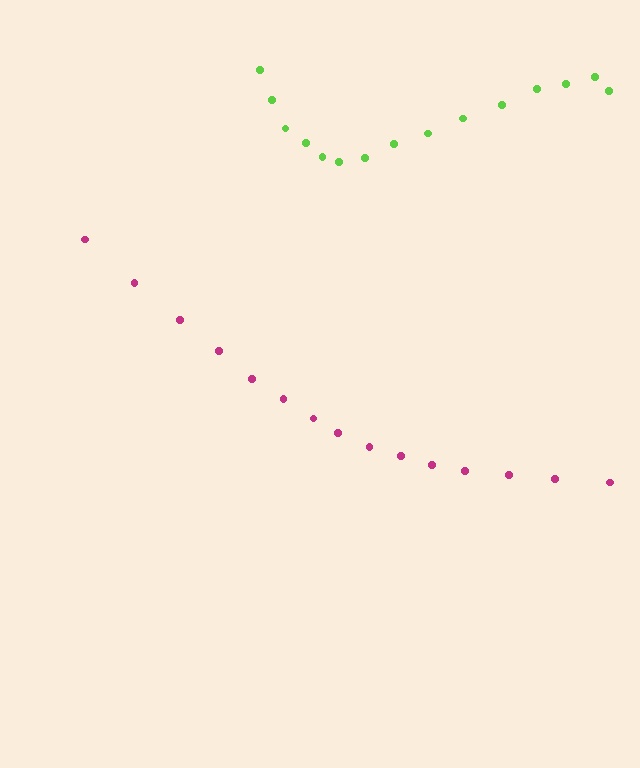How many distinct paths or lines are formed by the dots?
There are 2 distinct paths.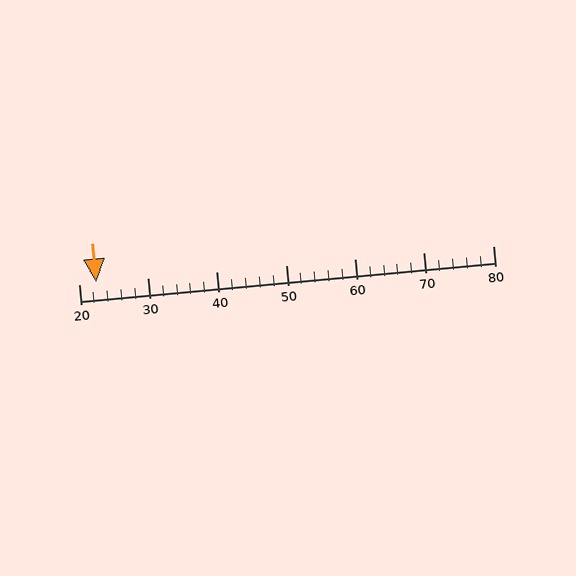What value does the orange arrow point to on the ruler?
The orange arrow points to approximately 22.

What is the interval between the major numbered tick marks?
The major tick marks are spaced 10 units apart.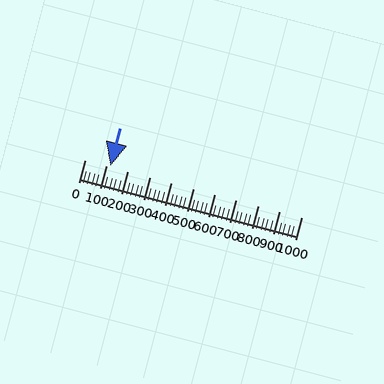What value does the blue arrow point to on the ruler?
The blue arrow points to approximately 120.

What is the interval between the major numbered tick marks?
The major tick marks are spaced 100 units apart.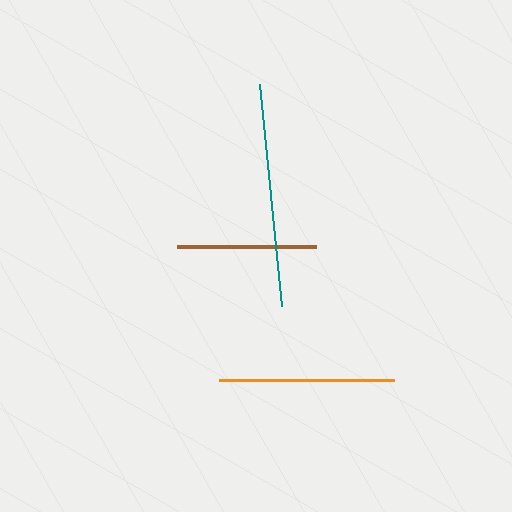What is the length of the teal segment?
The teal segment is approximately 223 pixels long.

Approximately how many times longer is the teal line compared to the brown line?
The teal line is approximately 1.6 times the length of the brown line.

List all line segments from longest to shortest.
From longest to shortest: teal, orange, brown.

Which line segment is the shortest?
The brown line is the shortest at approximately 139 pixels.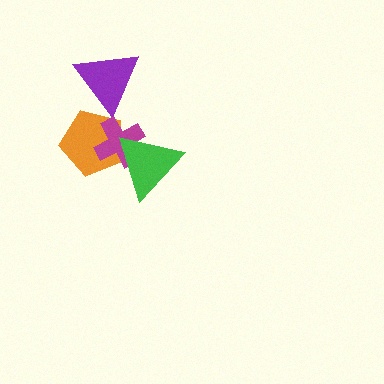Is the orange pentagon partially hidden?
Yes, it is partially covered by another shape.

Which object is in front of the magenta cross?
The green triangle is in front of the magenta cross.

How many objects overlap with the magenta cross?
2 objects overlap with the magenta cross.